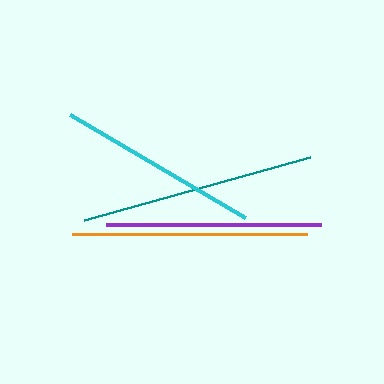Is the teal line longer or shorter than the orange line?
The orange line is longer than the teal line.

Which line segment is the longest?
The orange line is the longest at approximately 235 pixels.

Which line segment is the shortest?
The cyan line is the shortest at approximately 203 pixels.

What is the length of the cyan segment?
The cyan segment is approximately 203 pixels long.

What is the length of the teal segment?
The teal segment is approximately 234 pixels long.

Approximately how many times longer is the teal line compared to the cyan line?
The teal line is approximately 1.2 times the length of the cyan line.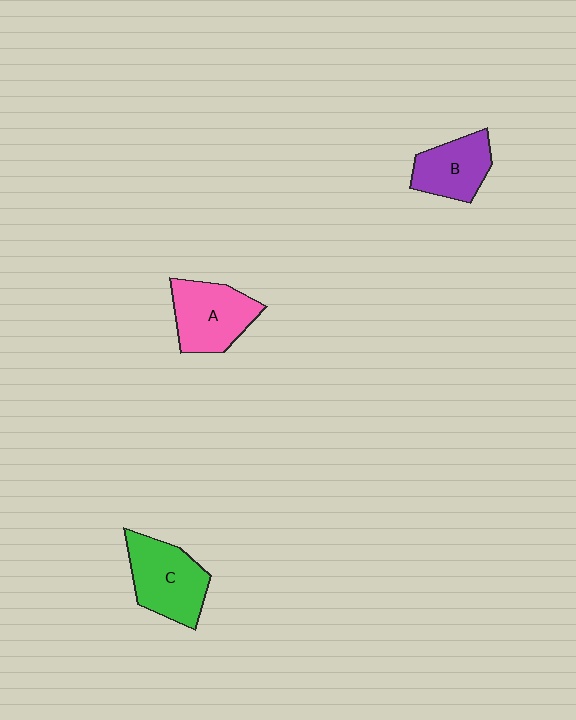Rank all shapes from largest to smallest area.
From largest to smallest: C (green), A (pink), B (purple).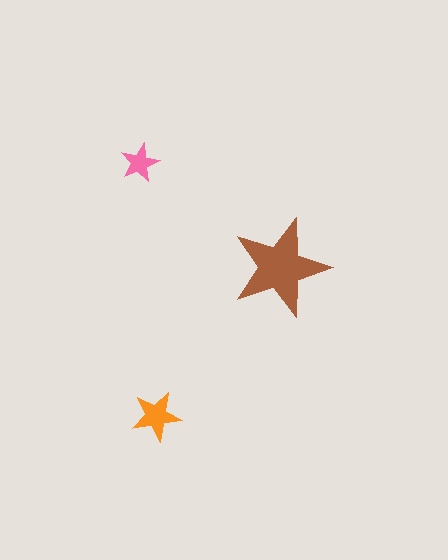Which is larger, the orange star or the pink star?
The orange one.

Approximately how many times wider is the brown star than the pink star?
About 2.5 times wider.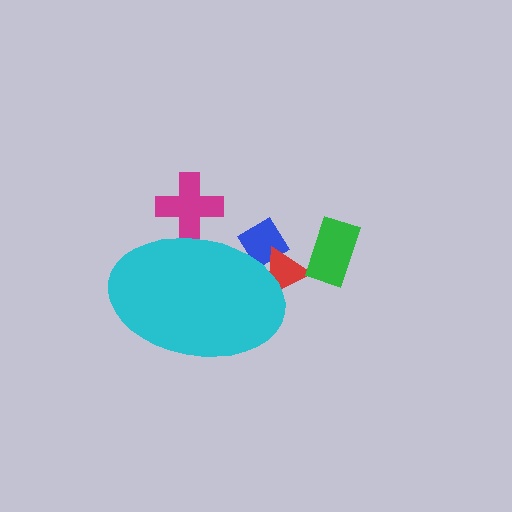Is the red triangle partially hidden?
Yes, the red triangle is partially hidden behind the cyan ellipse.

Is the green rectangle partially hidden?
No, the green rectangle is fully visible.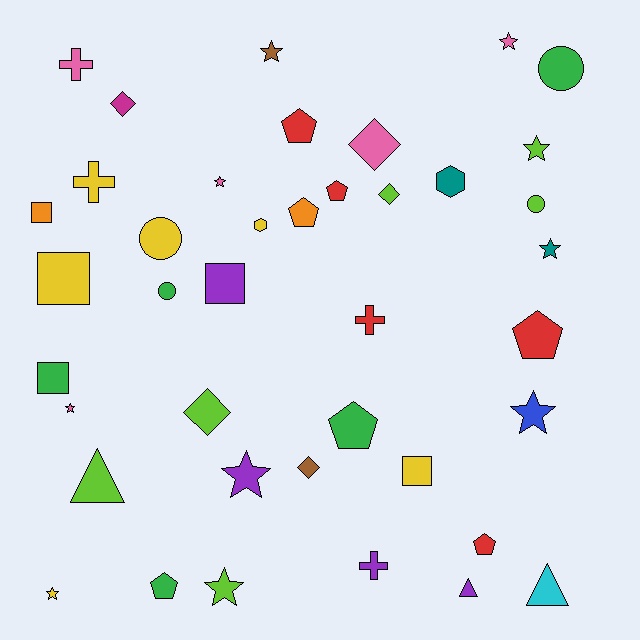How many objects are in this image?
There are 40 objects.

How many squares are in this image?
There are 5 squares.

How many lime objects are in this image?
There are 6 lime objects.